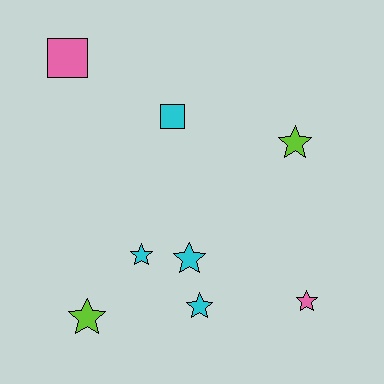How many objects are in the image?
There are 8 objects.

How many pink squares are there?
There is 1 pink square.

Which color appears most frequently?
Cyan, with 4 objects.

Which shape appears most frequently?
Star, with 6 objects.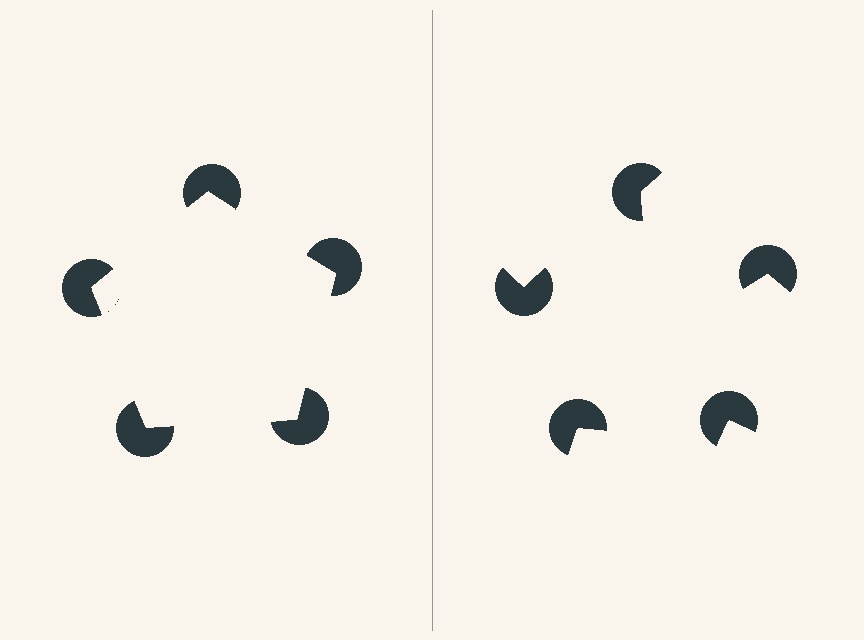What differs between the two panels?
The pac-man discs are positioned identically on both sides; only the wedge orientations differ. On the left they align to a pentagon; on the right they are misaligned.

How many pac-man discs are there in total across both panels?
10 — 5 on each side.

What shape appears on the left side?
An illusory pentagon.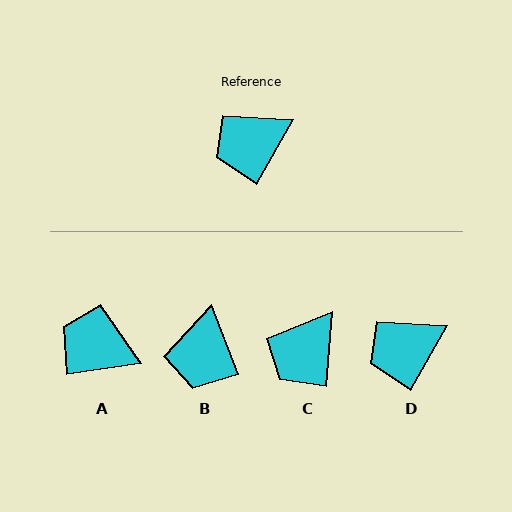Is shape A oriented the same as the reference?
No, it is off by about 52 degrees.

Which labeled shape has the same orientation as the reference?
D.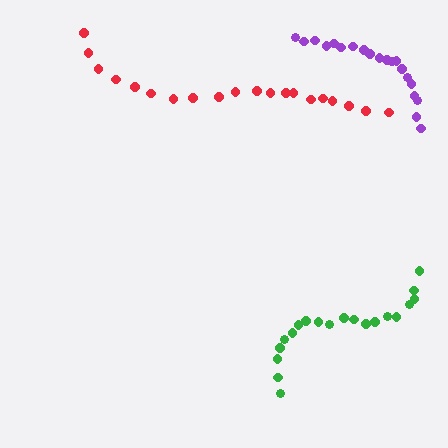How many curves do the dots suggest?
There are 3 distinct paths.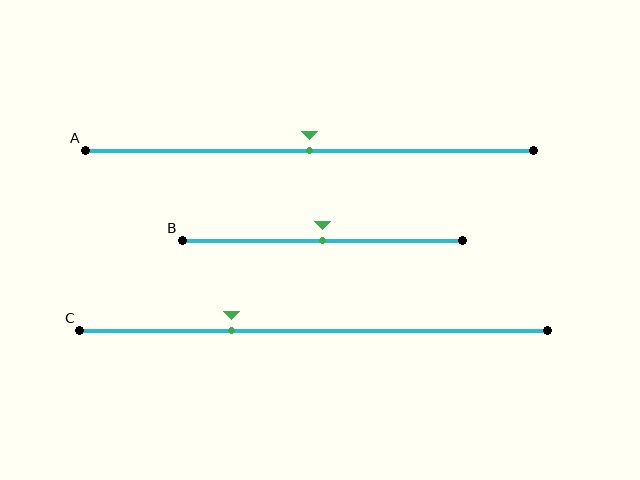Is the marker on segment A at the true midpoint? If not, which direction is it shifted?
Yes, the marker on segment A is at the true midpoint.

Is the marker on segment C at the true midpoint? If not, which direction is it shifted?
No, the marker on segment C is shifted to the left by about 18% of the segment length.